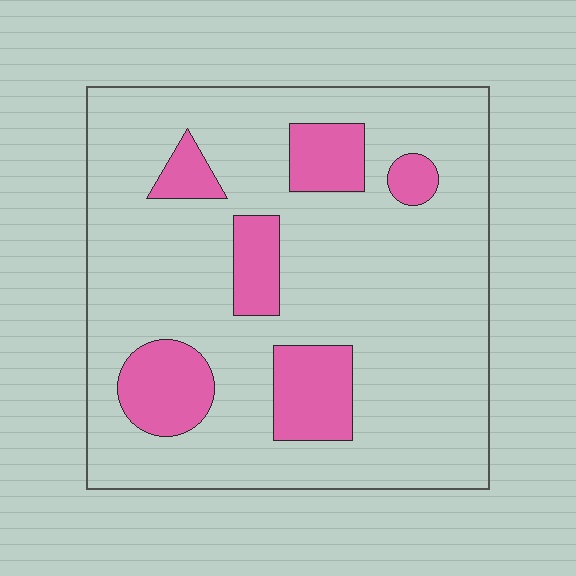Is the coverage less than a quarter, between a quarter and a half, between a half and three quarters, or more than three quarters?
Less than a quarter.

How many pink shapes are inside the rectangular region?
6.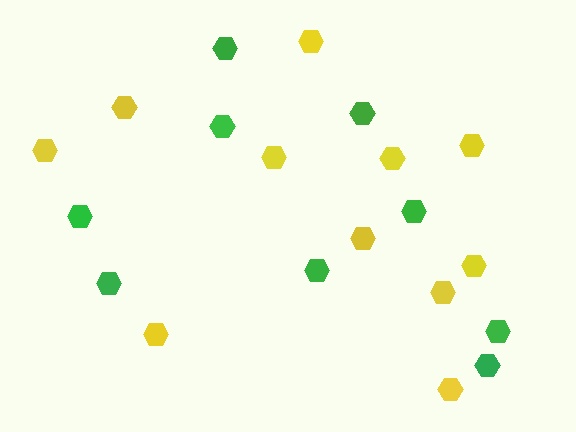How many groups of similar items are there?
There are 2 groups: one group of green hexagons (9) and one group of yellow hexagons (11).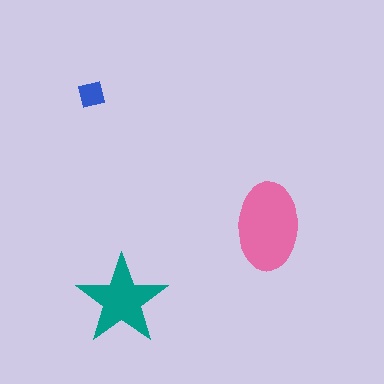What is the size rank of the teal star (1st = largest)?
2nd.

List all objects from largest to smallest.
The pink ellipse, the teal star, the blue square.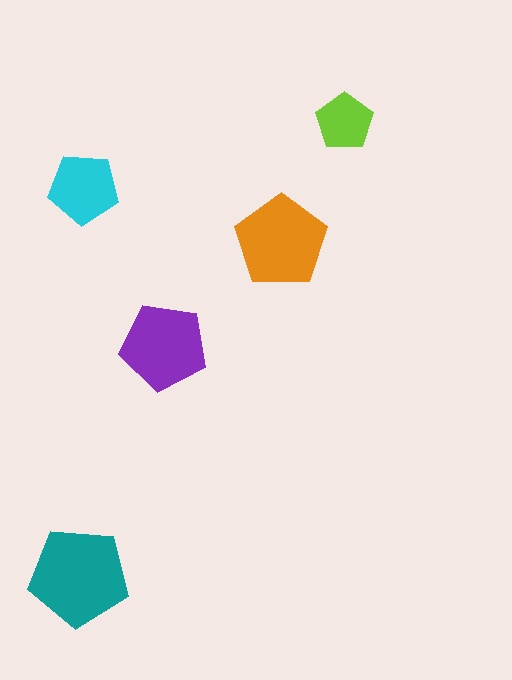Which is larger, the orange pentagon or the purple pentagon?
The orange one.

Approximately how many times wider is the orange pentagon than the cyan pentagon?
About 1.5 times wider.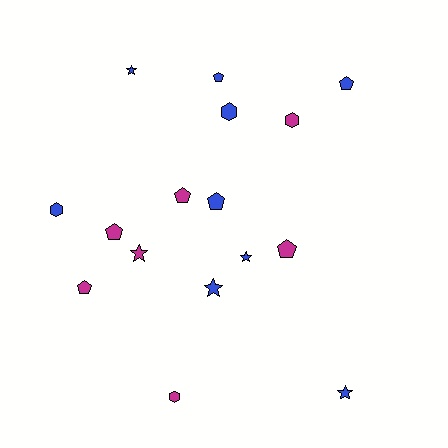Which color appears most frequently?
Blue, with 9 objects.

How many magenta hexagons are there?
There are 2 magenta hexagons.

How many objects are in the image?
There are 16 objects.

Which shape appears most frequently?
Pentagon, with 7 objects.